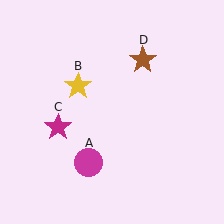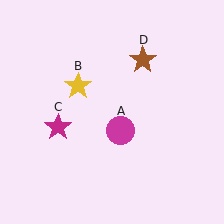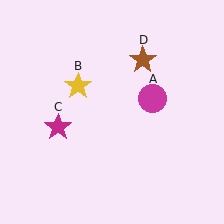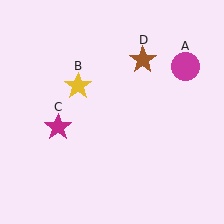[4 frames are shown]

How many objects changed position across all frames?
1 object changed position: magenta circle (object A).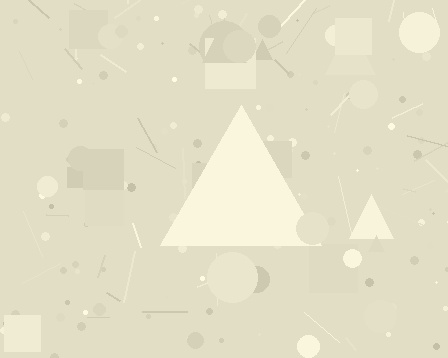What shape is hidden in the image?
A triangle is hidden in the image.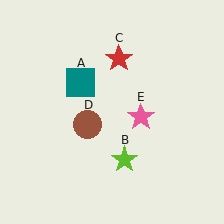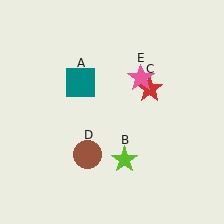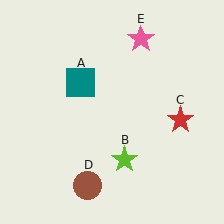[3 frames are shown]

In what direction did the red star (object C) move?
The red star (object C) moved down and to the right.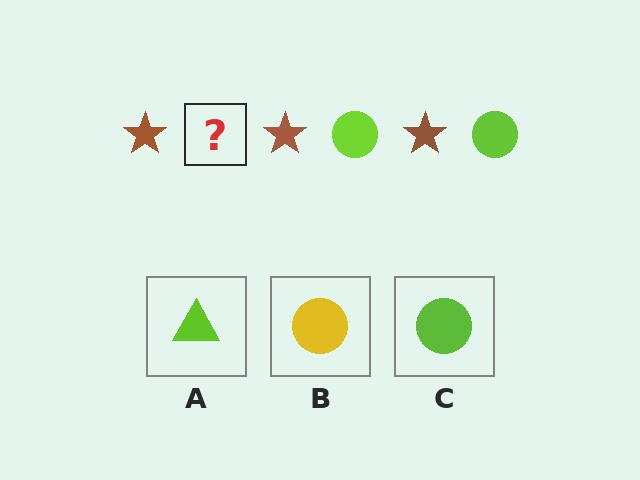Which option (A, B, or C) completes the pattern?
C.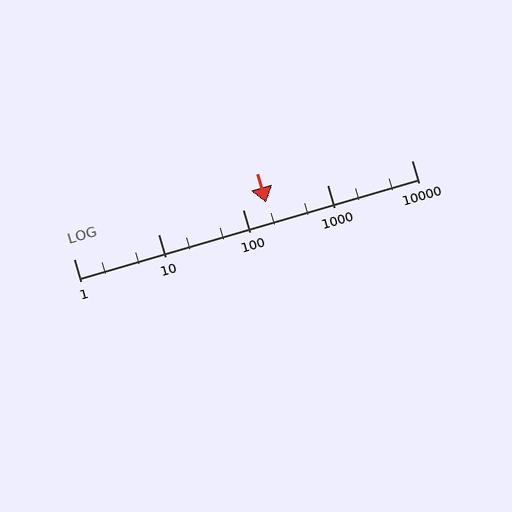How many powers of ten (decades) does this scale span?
The scale spans 4 decades, from 1 to 10000.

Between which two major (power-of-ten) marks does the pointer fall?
The pointer is between 100 and 1000.